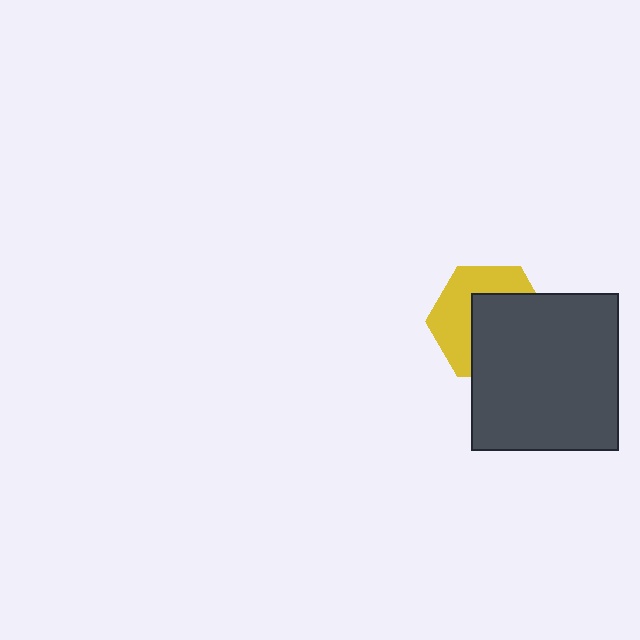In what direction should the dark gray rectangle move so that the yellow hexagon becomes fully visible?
The dark gray rectangle should move toward the lower-right. That is the shortest direction to clear the overlap and leave the yellow hexagon fully visible.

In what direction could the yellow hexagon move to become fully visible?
The yellow hexagon could move toward the upper-left. That would shift it out from behind the dark gray rectangle entirely.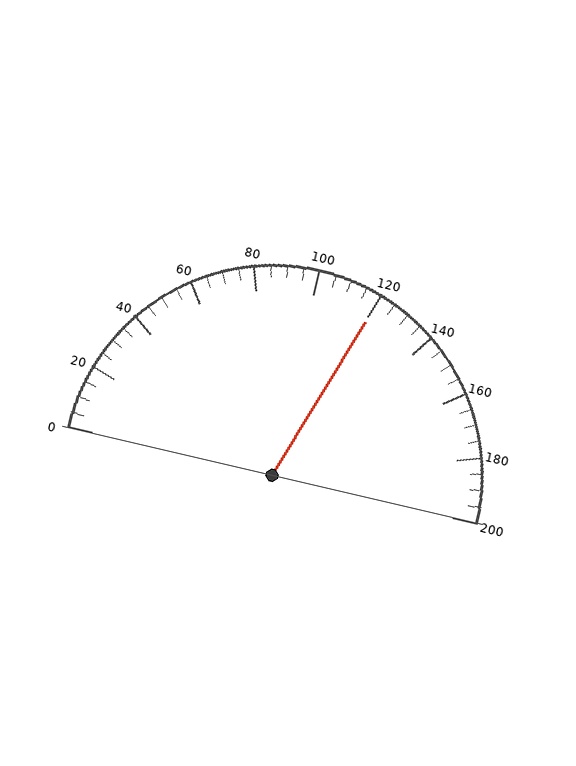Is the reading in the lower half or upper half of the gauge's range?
The reading is in the upper half of the range (0 to 200).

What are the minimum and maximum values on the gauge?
The gauge ranges from 0 to 200.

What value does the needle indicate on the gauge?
The needle indicates approximately 120.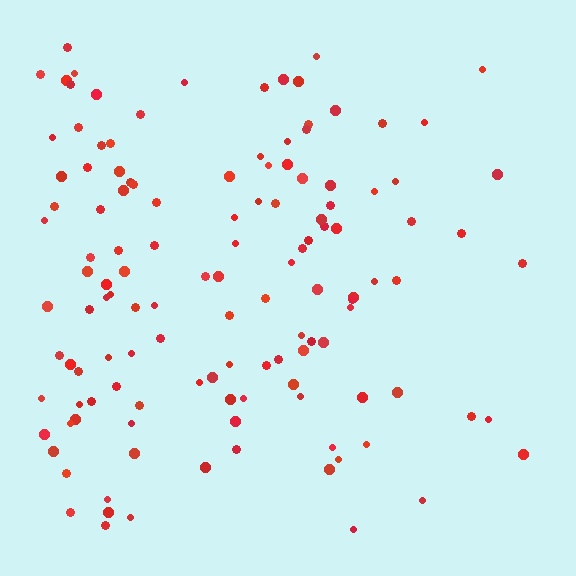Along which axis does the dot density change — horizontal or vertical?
Horizontal.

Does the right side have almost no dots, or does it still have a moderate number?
Still a moderate number, just noticeably fewer than the left.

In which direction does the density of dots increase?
From right to left, with the left side densest.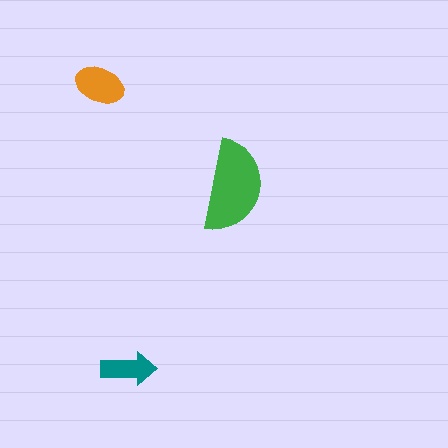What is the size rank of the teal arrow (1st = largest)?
3rd.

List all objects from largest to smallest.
The green semicircle, the orange ellipse, the teal arrow.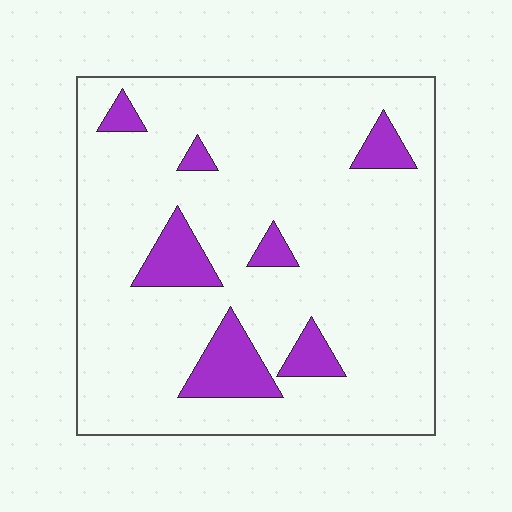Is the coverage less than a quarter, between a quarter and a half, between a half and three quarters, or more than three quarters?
Less than a quarter.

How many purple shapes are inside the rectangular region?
7.